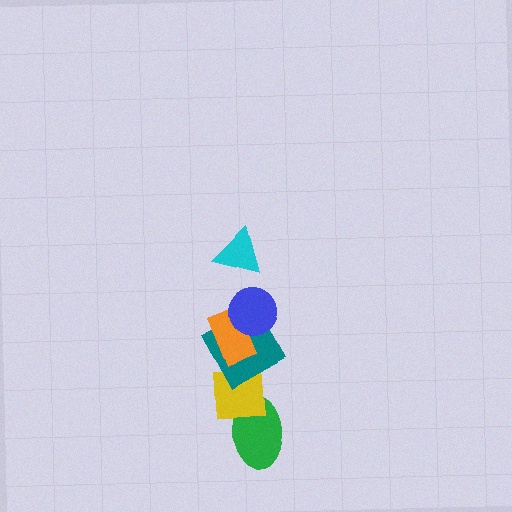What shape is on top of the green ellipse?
The yellow square is on top of the green ellipse.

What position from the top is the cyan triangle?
The cyan triangle is 1st from the top.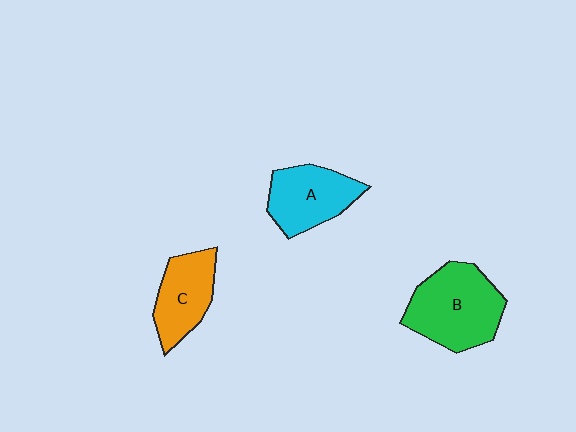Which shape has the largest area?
Shape B (green).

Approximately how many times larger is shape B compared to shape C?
Approximately 1.5 times.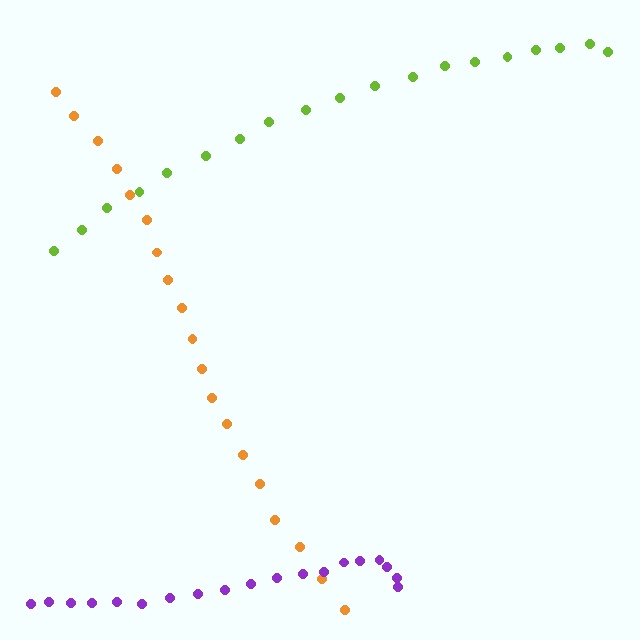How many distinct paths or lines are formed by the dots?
There are 3 distinct paths.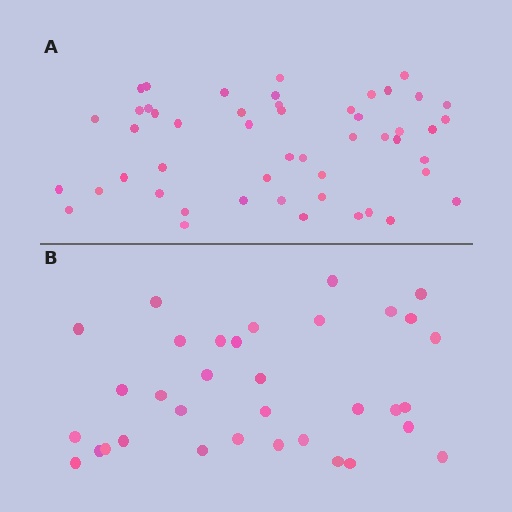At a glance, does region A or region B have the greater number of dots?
Region A (the top region) has more dots.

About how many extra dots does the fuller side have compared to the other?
Region A has approximately 15 more dots than region B.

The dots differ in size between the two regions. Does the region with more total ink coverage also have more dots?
No. Region B has more total ink coverage because its dots are larger, but region A actually contains more individual dots. Total area can be misleading — the number of items is what matters here.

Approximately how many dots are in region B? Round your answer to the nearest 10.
About 30 dots. (The exact count is 34, which rounds to 30.)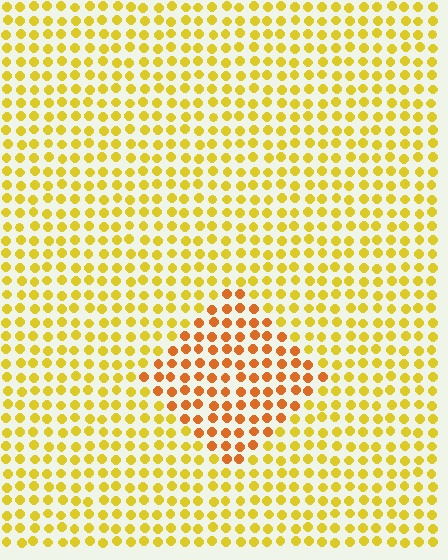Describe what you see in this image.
The image is filled with small yellow elements in a uniform arrangement. A diamond-shaped region is visible where the elements are tinted to a slightly different hue, forming a subtle color boundary.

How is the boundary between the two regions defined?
The boundary is defined purely by a slight shift in hue (about 31 degrees). Spacing, size, and orientation are identical on both sides.